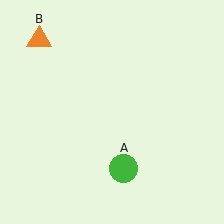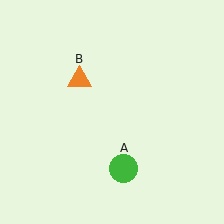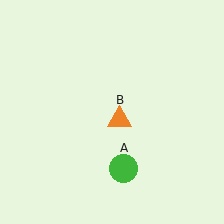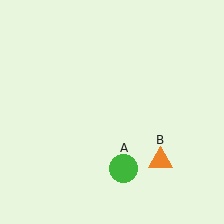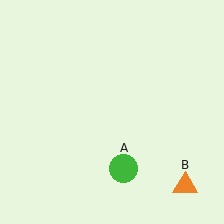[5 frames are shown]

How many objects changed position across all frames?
1 object changed position: orange triangle (object B).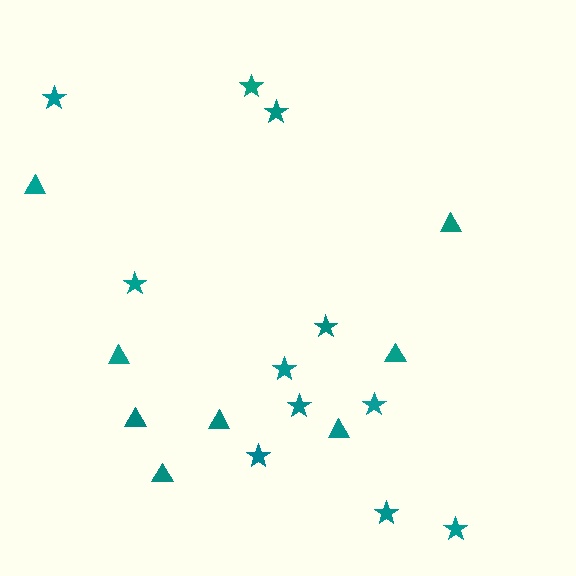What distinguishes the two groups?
There are 2 groups: one group of triangles (8) and one group of stars (11).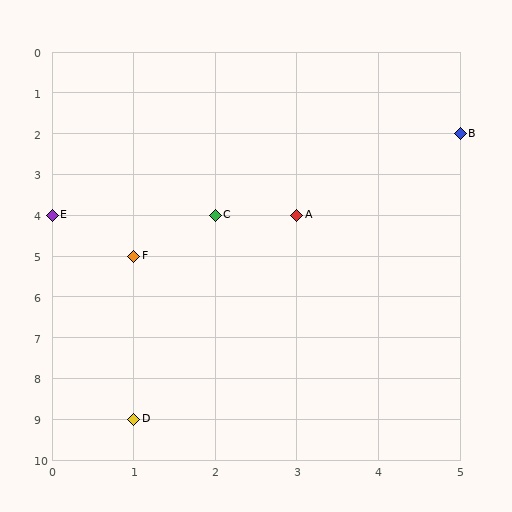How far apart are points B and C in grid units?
Points B and C are 3 columns and 2 rows apart (about 3.6 grid units diagonally).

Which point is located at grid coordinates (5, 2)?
Point B is at (5, 2).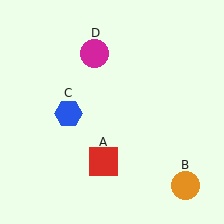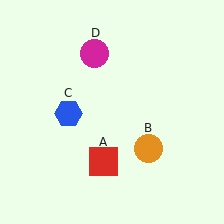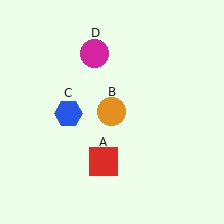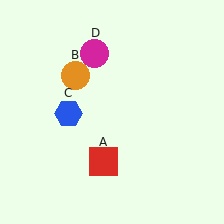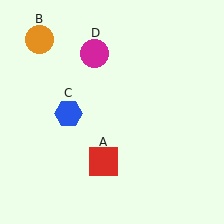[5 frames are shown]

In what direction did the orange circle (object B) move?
The orange circle (object B) moved up and to the left.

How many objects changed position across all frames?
1 object changed position: orange circle (object B).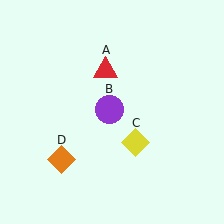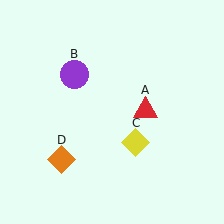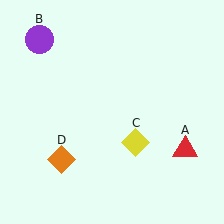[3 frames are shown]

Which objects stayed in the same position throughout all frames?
Yellow diamond (object C) and orange diamond (object D) remained stationary.